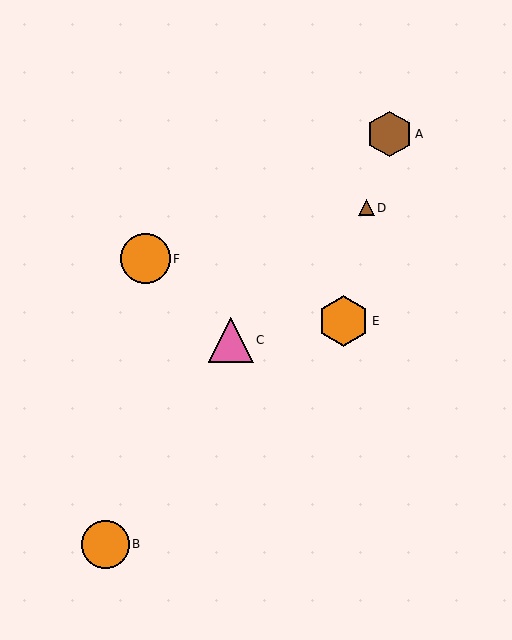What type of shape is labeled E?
Shape E is an orange hexagon.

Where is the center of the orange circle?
The center of the orange circle is at (145, 259).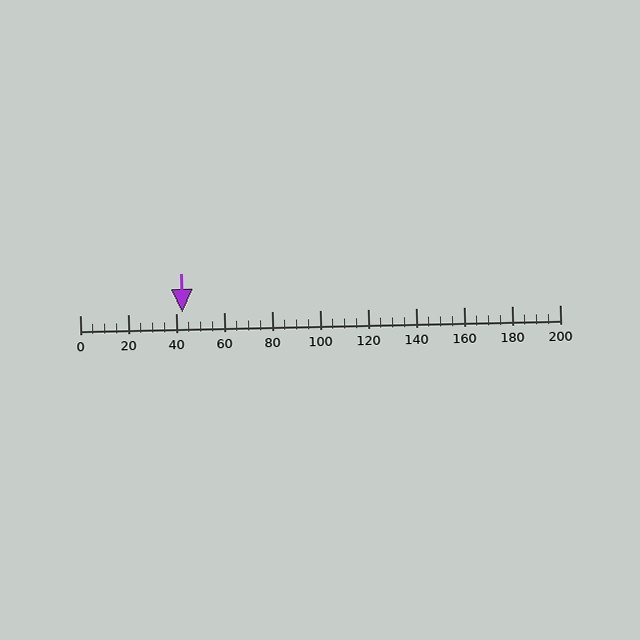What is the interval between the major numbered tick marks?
The major tick marks are spaced 20 units apart.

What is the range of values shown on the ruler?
The ruler shows values from 0 to 200.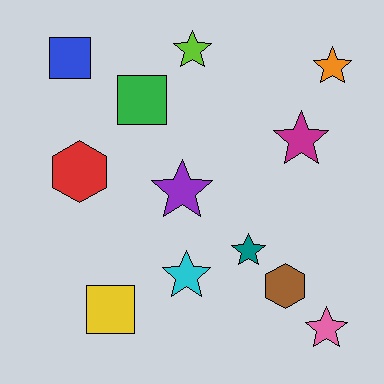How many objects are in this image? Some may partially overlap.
There are 12 objects.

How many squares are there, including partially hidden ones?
There are 3 squares.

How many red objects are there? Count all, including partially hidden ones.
There is 1 red object.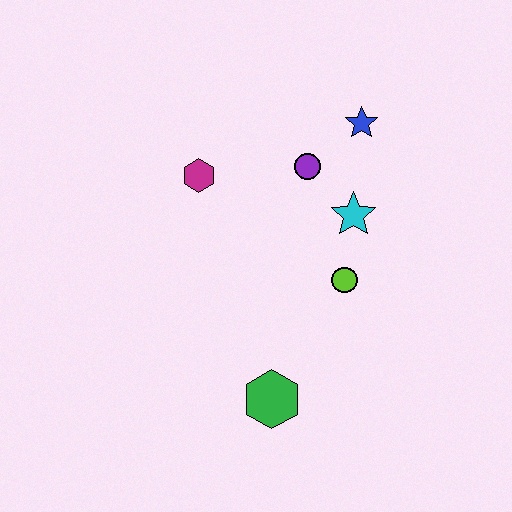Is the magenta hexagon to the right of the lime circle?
No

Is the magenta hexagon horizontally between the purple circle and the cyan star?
No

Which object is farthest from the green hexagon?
The blue star is farthest from the green hexagon.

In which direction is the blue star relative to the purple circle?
The blue star is to the right of the purple circle.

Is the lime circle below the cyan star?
Yes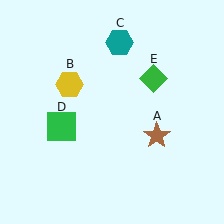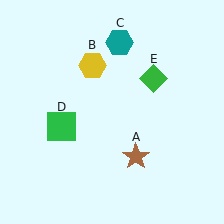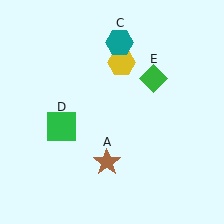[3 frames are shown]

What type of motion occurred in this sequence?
The brown star (object A), yellow hexagon (object B) rotated clockwise around the center of the scene.